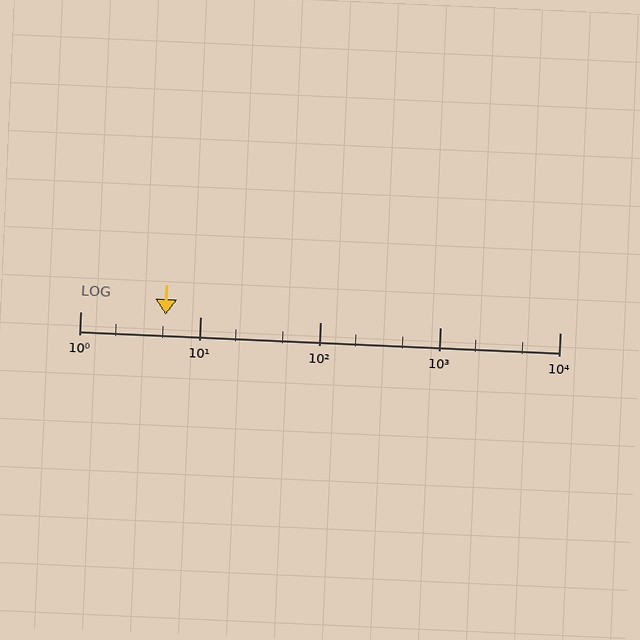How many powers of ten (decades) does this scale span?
The scale spans 4 decades, from 1 to 10000.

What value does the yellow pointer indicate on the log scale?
The pointer indicates approximately 5.2.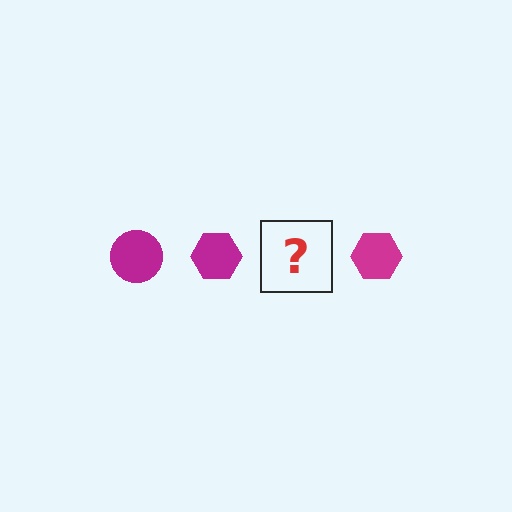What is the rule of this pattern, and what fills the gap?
The rule is that the pattern cycles through circle, hexagon shapes in magenta. The gap should be filled with a magenta circle.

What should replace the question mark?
The question mark should be replaced with a magenta circle.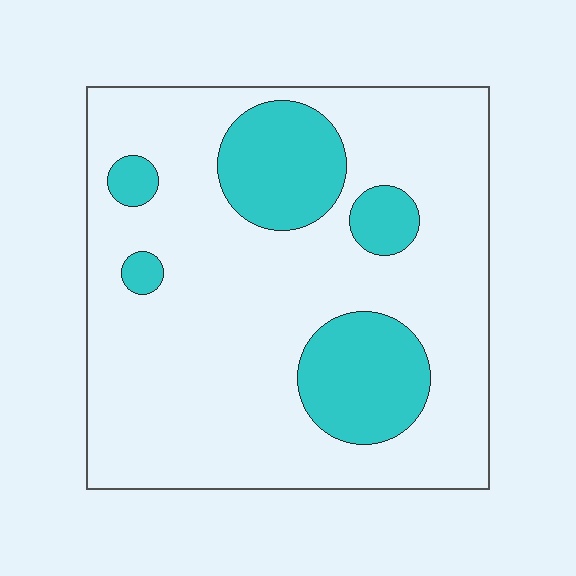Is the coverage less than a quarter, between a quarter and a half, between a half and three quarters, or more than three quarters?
Less than a quarter.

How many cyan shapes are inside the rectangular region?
5.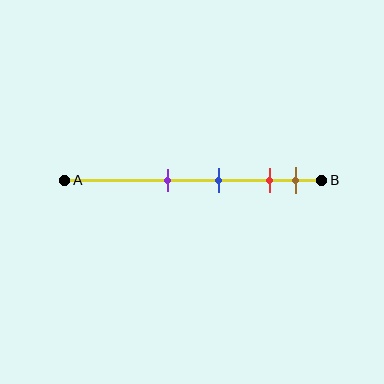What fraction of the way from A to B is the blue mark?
The blue mark is approximately 60% (0.6) of the way from A to B.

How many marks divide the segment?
There are 4 marks dividing the segment.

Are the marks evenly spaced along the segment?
No, the marks are not evenly spaced.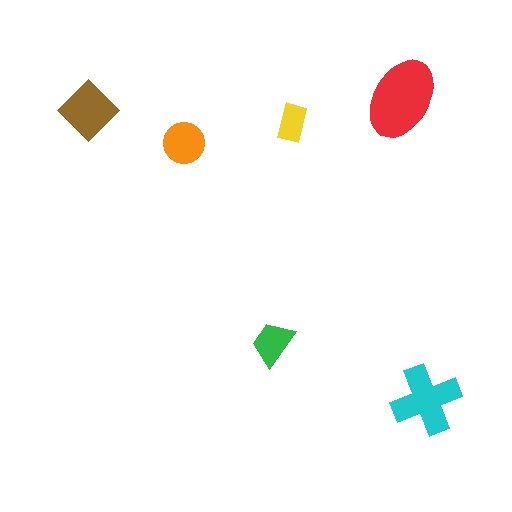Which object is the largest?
The red ellipse.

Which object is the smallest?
The yellow rectangle.